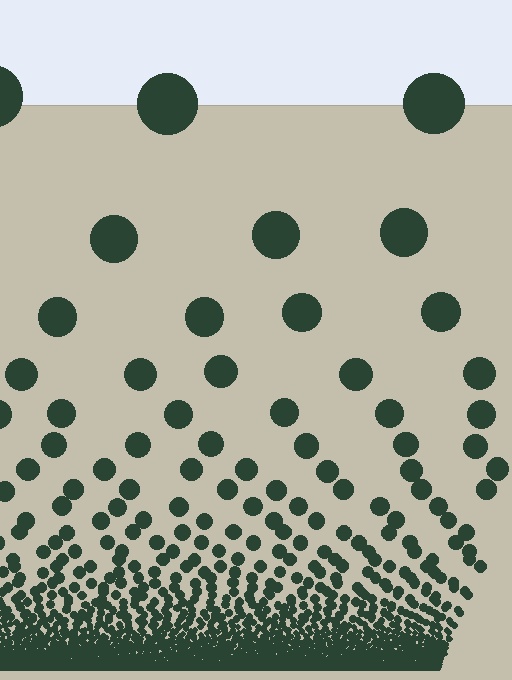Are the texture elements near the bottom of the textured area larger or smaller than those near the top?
Smaller. The gradient is inverted — elements near the bottom are smaller and denser.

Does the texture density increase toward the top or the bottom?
Density increases toward the bottom.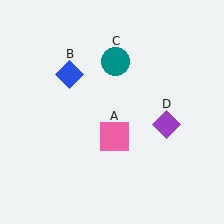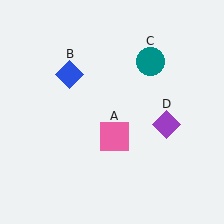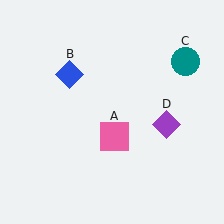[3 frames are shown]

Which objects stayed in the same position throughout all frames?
Pink square (object A) and blue diamond (object B) and purple diamond (object D) remained stationary.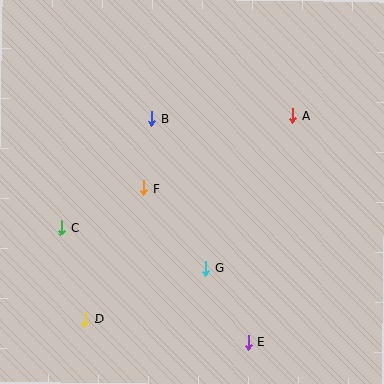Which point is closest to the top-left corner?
Point B is closest to the top-left corner.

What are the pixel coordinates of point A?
Point A is at (293, 116).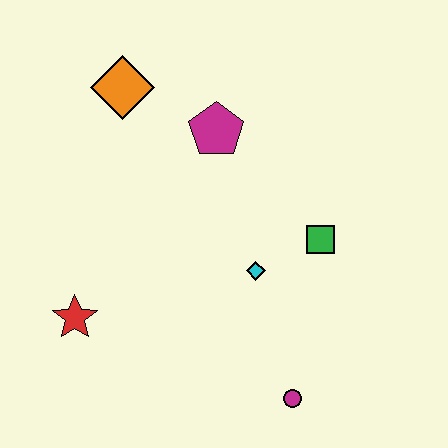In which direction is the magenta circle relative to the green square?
The magenta circle is below the green square.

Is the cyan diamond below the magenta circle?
No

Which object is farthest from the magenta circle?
The orange diamond is farthest from the magenta circle.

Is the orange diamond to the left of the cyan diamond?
Yes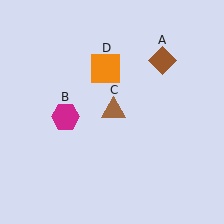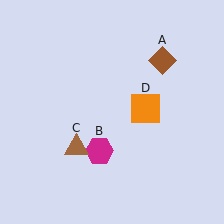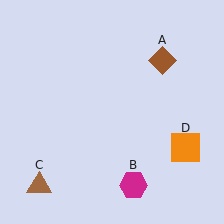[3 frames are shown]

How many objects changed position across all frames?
3 objects changed position: magenta hexagon (object B), brown triangle (object C), orange square (object D).